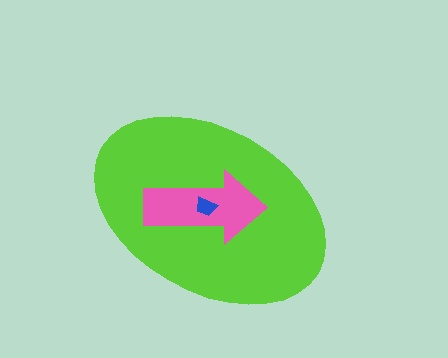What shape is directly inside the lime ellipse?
The pink arrow.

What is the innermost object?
The blue trapezoid.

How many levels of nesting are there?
3.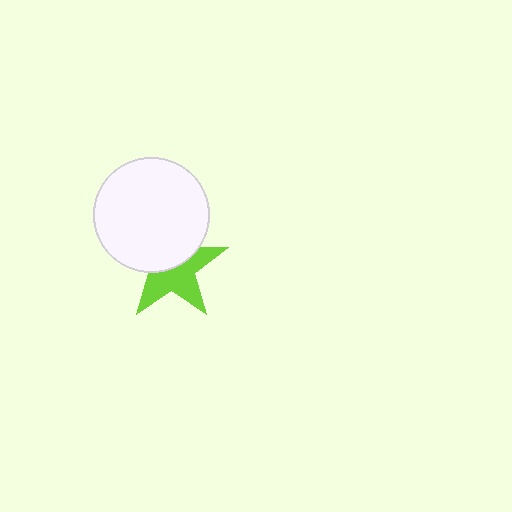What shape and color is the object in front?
The object in front is a white circle.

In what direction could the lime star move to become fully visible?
The lime star could move down. That would shift it out from behind the white circle entirely.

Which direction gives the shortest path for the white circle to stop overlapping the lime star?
Moving up gives the shortest separation.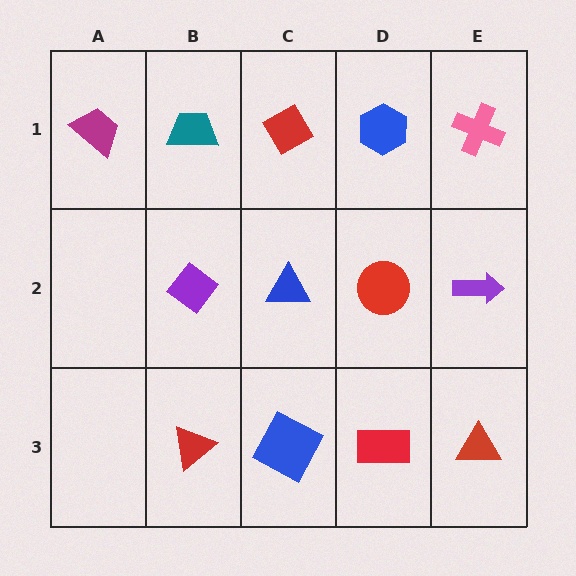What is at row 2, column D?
A red circle.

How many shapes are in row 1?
5 shapes.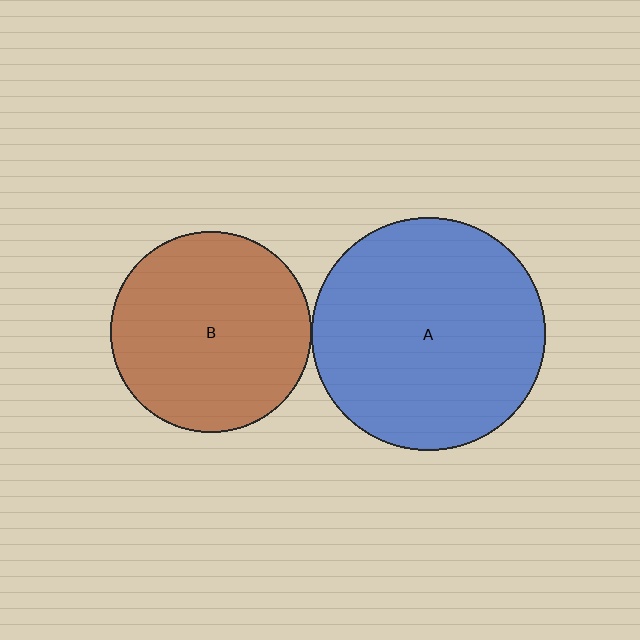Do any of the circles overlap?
No, none of the circles overlap.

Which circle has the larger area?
Circle A (blue).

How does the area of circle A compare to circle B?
Approximately 1.4 times.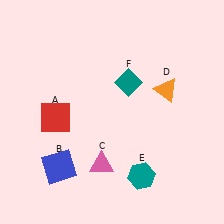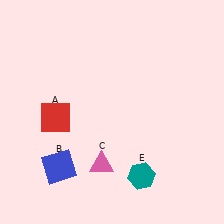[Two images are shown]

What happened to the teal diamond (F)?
The teal diamond (F) was removed in Image 2. It was in the top-right area of Image 1.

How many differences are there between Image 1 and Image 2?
There are 2 differences between the two images.